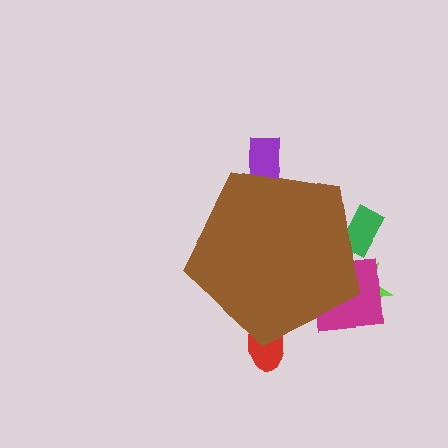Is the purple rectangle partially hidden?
Yes, the purple rectangle is partially hidden behind the brown pentagon.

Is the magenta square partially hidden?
Yes, the magenta square is partially hidden behind the brown pentagon.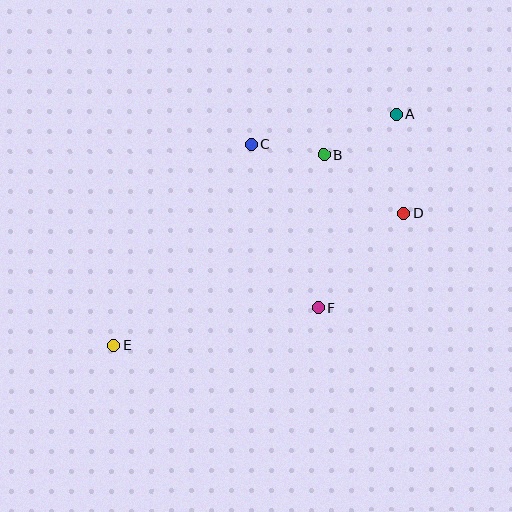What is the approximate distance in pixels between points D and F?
The distance between D and F is approximately 127 pixels.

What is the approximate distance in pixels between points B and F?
The distance between B and F is approximately 153 pixels.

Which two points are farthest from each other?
Points A and E are farthest from each other.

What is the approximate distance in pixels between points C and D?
The distance between C and D is approximately 167 pixels.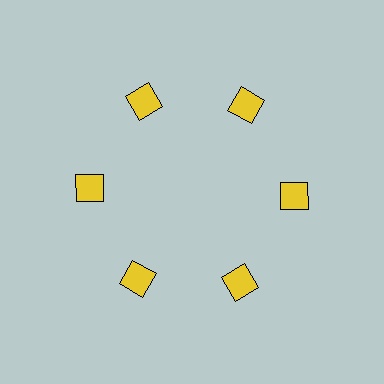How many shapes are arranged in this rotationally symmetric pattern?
There are 6 shapes, arranged in 6 groups of 1.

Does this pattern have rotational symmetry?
Yes, this pattern has 6-fold rotational symmetry. It looks the same after rotating 60 degrees around the center.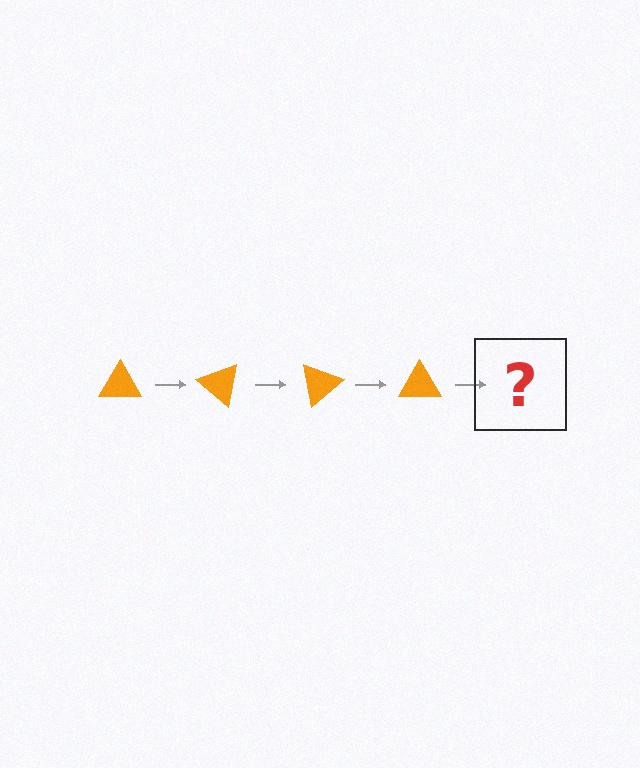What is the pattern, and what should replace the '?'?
The pattern is that the triangle rotates 40 degrees each step. The '?' should be an orange triangle rotated 160 degrees.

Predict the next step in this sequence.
The next step is an orange triangle rotated 160 degrees.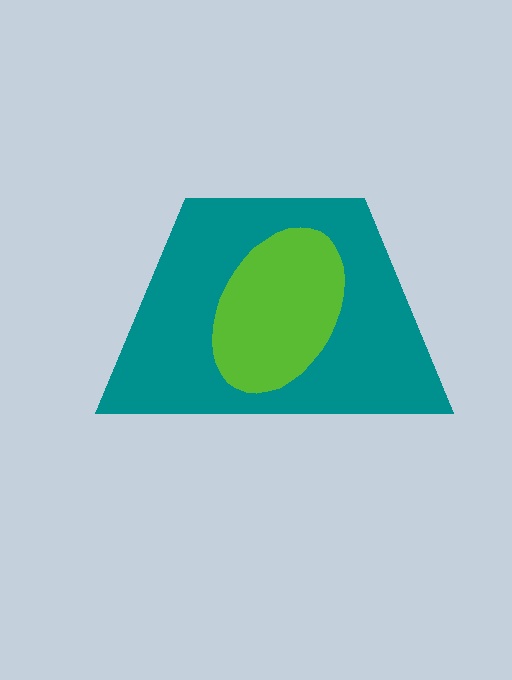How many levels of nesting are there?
2.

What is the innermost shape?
The lime ellipse.